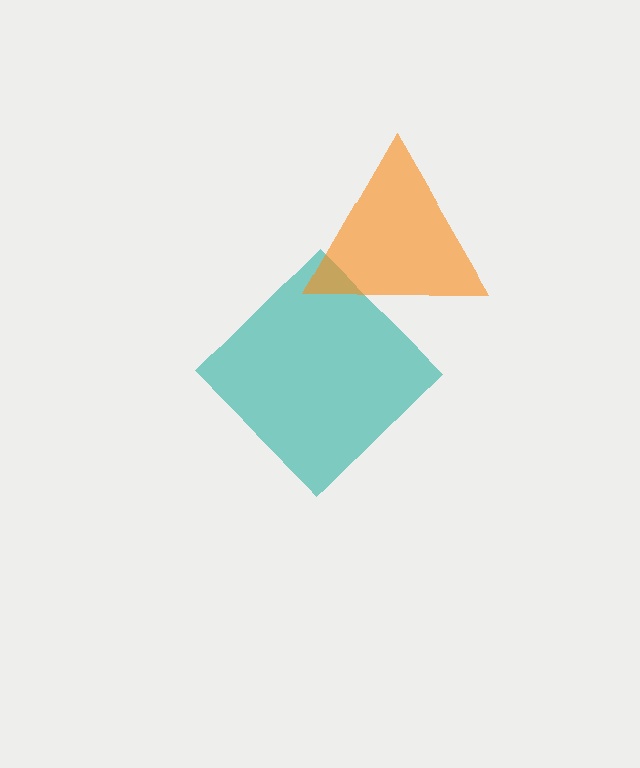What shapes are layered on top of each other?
The layered shapes are: a teal diamond, an orange triangle.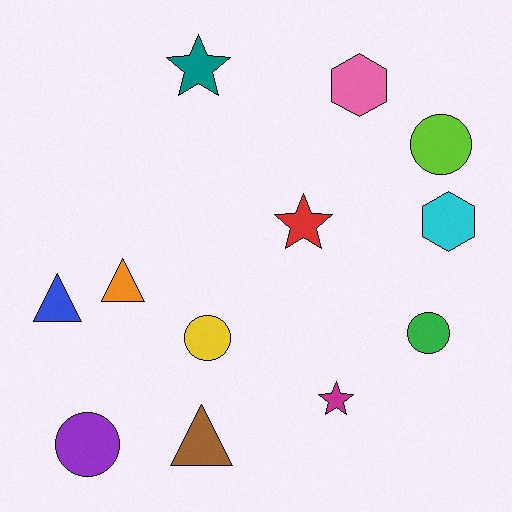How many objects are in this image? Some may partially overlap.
There are 12 objects.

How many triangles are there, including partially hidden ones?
There are 3 triangles.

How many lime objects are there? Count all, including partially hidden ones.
There is 1 lime object.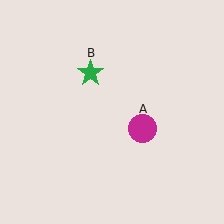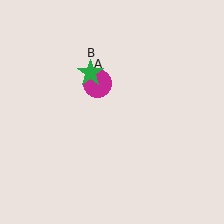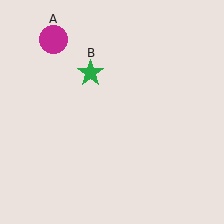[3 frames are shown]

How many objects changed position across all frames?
1 object changed position: magenta circle (object A).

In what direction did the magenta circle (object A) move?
The magenta circle (object A) moved up and to the left.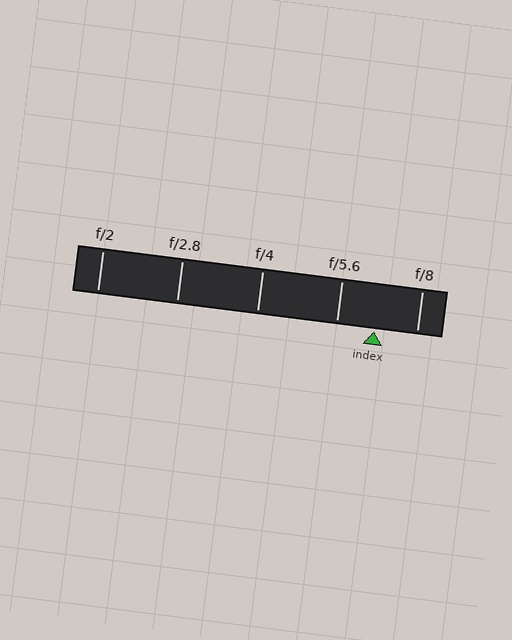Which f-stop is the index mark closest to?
The index mark is closest to f/5.6.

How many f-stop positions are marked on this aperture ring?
There are 5 f-stop positions marked.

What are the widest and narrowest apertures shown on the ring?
The widest aperture shown is f/2 and the narrowest is f/8.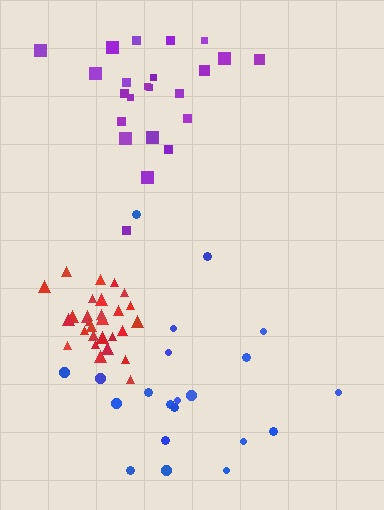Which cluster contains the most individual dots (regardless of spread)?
Red (29).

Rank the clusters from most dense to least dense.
red, purple, blue.